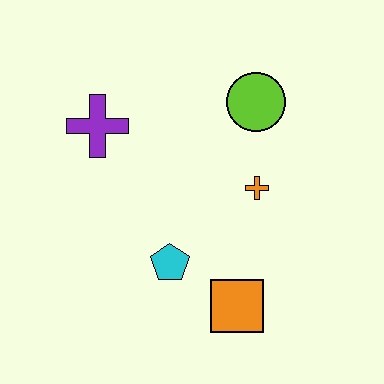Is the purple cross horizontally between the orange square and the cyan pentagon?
No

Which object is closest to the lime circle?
The orange cross is closest to the lime circle.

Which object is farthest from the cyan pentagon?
The lime circle is farthest from the cyan pentagon.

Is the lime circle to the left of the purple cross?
No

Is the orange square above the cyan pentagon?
No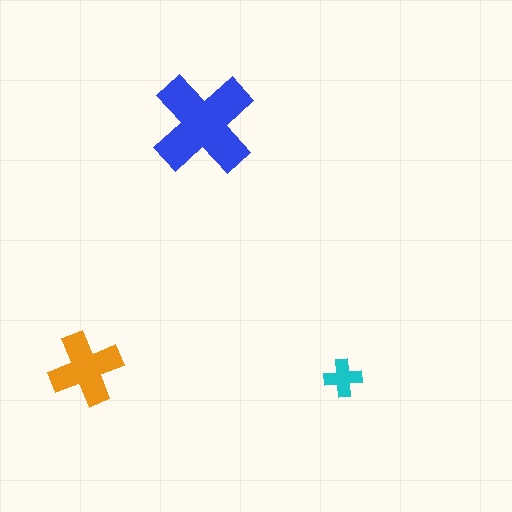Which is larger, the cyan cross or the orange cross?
The orange one.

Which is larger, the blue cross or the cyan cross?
The blue one.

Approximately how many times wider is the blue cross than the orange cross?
About 1.5 times wider.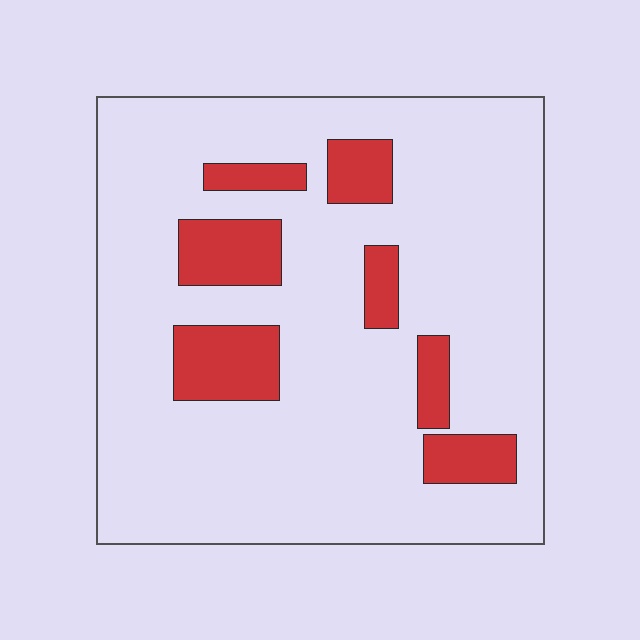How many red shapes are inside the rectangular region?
7.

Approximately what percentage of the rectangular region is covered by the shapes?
Approximately 15%.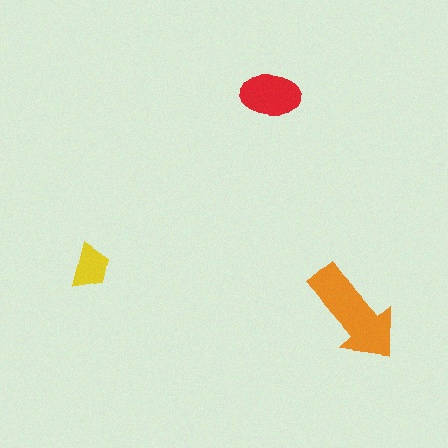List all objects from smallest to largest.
The yellow trapezoid, the red ellipse, the orange arrow.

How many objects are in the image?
There are 3 objects in the image.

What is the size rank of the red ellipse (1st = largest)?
2nd.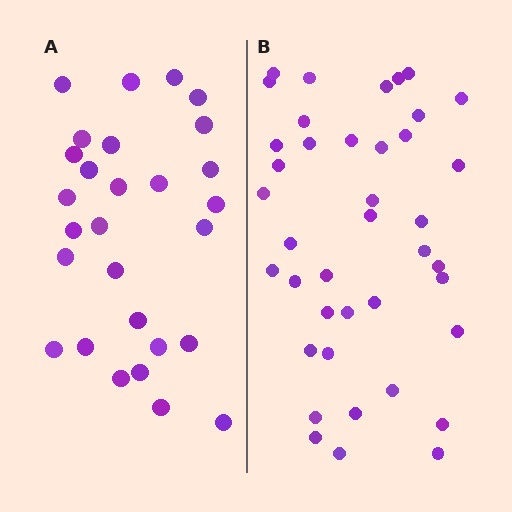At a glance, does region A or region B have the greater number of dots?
Region B (the right region) has more dots.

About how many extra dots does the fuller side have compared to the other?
Region B has roughly 12 or so more dots than region A.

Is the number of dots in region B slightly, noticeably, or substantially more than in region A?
Region B has noticeably more, but not dramatically so. The ratio is roughly 1.4 to 1.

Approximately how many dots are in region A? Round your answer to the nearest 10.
About 30 dots. (The exact count is 28, which rounds to 30.)